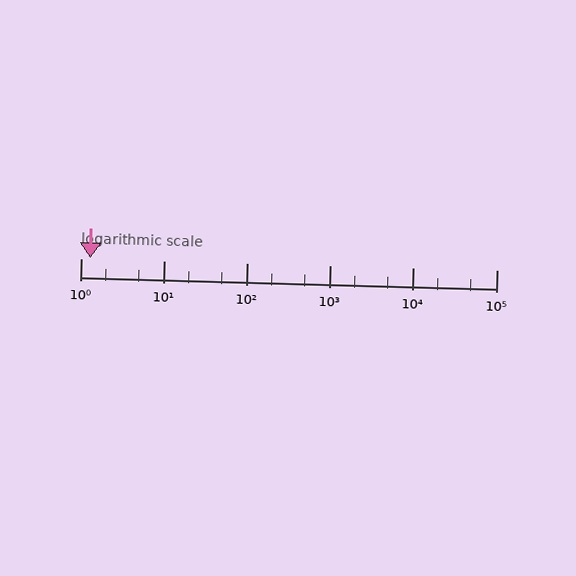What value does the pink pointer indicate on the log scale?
The pointer indicates approximately 1.3.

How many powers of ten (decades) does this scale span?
The scale spans 5 decades, from 1 to 100000.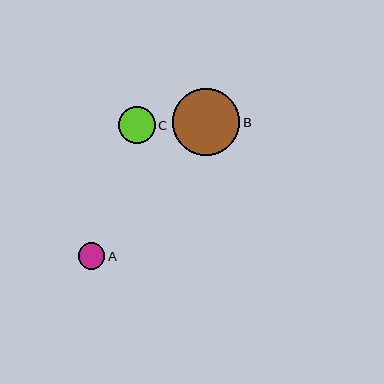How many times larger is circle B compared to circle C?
Circle B is approximately 1.8 times the size of circle C.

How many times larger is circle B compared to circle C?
Circle B is approximately 1.8 times the size of circle C.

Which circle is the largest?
Circle B is the largest with a size of approximately 67 pixels.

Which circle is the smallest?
Circle A is the smallest with a size of approximately 27 pixels.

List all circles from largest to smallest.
From largest to smallest: B, C, A.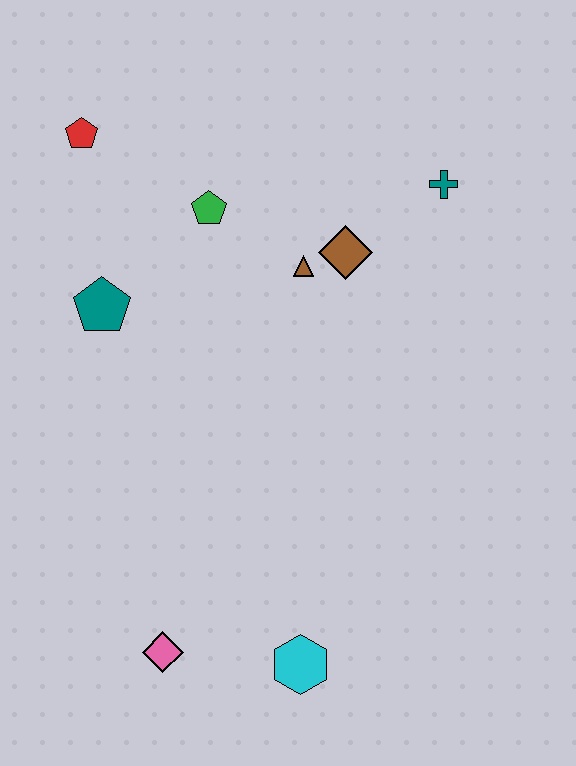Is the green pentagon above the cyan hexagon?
Yes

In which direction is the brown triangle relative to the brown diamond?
The brown triangle is to the left of the brown diamond.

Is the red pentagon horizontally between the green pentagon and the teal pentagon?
No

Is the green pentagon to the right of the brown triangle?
No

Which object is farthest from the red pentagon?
The cyan hexagon is farthest from the red pentagon.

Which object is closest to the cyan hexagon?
The pink diamond is closest to the cyan hexagon.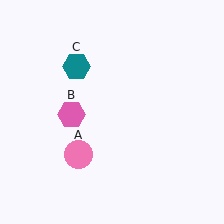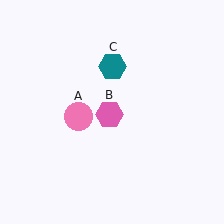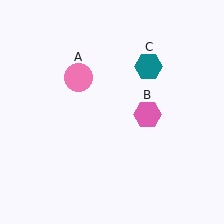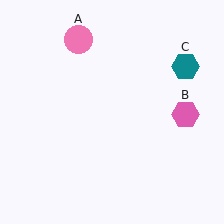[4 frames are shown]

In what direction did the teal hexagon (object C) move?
The teal hexagon (object C) moved right.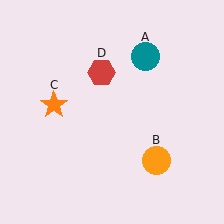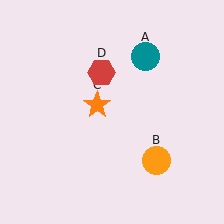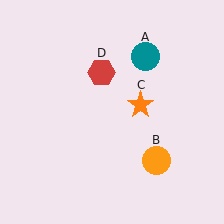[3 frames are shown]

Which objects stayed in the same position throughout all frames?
Teal circle (object A) and orange circle (object B) and red hexagon (object D) remained stationary.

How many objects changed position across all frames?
1 object changed position: orange star (object C).